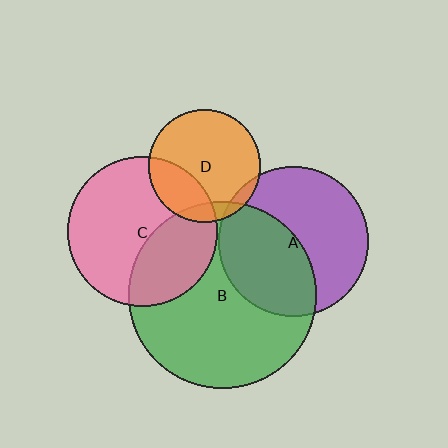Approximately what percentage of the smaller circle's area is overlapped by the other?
Approximately 45%.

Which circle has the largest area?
Circle B (green).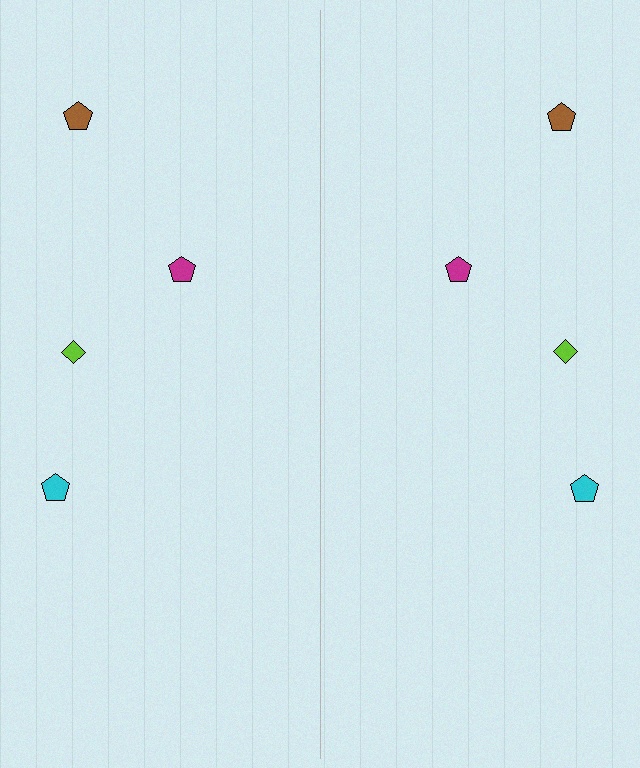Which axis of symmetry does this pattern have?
The pattern has a vertical axis of symmetry running through the center of the image.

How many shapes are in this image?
There are 8 shapes in this image.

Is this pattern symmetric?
Yes, this pattern has bilateral (reflection) symmetry.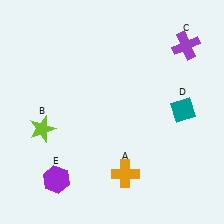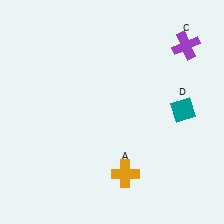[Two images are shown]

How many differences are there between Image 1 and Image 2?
There are 2 differences between the two images.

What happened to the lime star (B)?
The lime star (B) was removed in Image 2. It was in the bottom-left area of Image 1.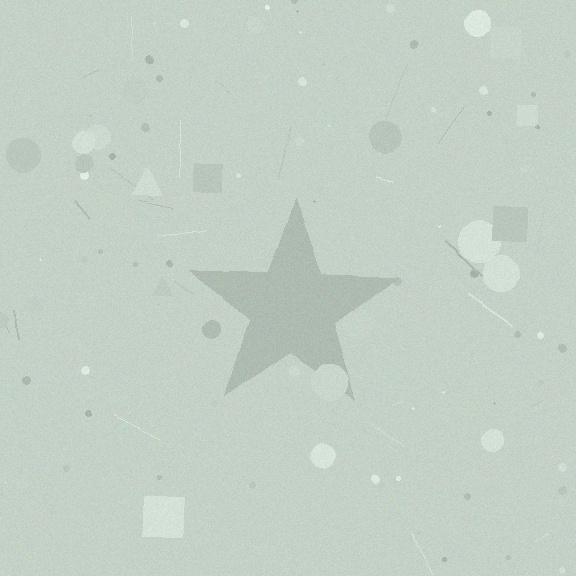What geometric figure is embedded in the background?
A star is embedded in the background.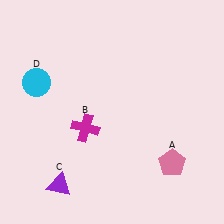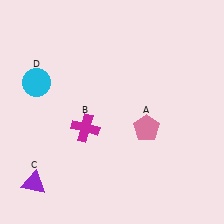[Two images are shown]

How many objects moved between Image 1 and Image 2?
2 objects moved between the two images.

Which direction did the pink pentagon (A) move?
The pink pentagon (A) moved up.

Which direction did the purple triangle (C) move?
The purple triangle (C) moved left.